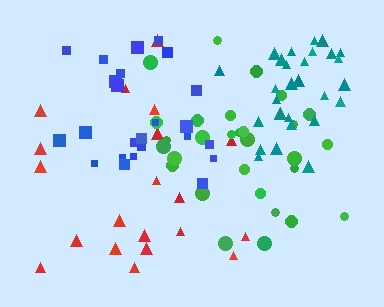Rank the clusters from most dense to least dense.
teal, blue, green, red.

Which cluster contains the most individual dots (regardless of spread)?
Green (29).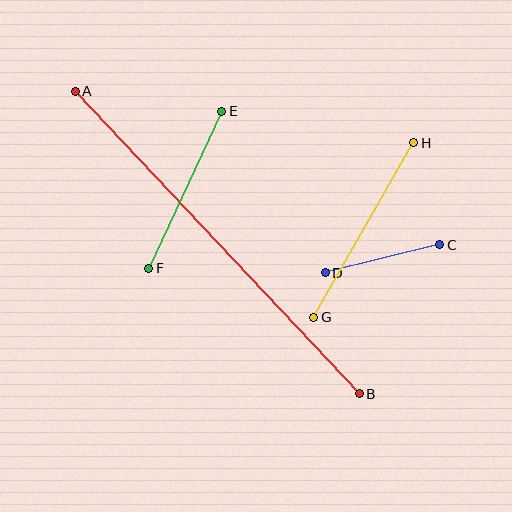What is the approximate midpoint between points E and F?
The midpoint is at approximately (185, 190) pixels.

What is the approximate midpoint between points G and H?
The midpoint is at approximately (364, 230) pixels.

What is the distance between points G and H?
The distance is approximately 201 pixels.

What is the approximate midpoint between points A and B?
The midpoint is at approximately (217, 242) pixels.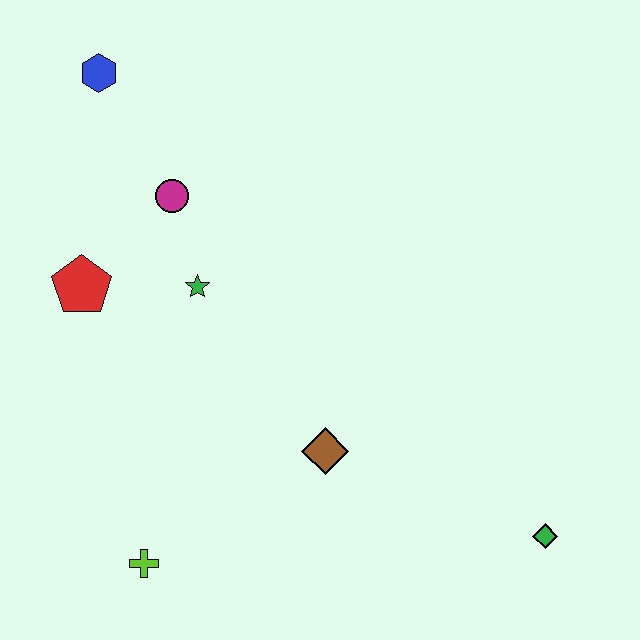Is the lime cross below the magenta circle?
Yes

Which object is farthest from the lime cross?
The blue hexagon is farthest from the lime cross.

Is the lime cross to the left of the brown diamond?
Yes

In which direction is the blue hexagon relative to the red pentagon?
The blue hexagon is above the red pentagon.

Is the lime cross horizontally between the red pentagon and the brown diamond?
Yes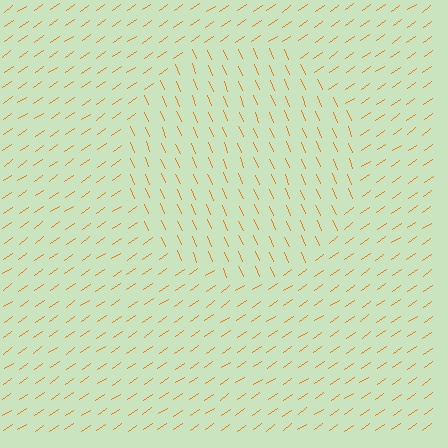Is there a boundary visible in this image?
Yes, there is a texture boundary formed by a change in line orientation.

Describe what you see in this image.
The image is filled with small orange line segments. A circle region in the image has lines oriented differently from the surrounding lines, creating a visible texture boundary.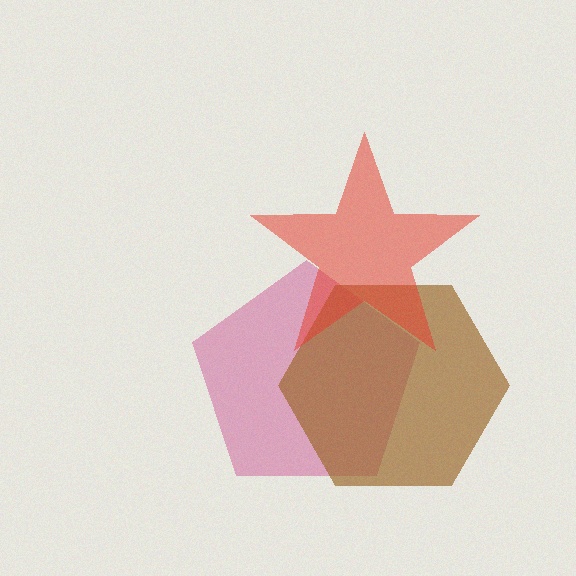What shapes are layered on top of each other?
The layered shapes are: a magenta pentagon, a brown hexagon, a red star.